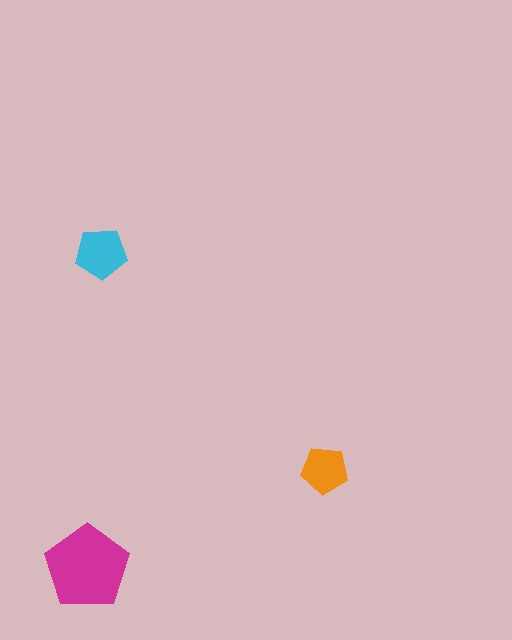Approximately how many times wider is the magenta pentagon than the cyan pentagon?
About 1.5 times wider.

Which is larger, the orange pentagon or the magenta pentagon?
The magenta one.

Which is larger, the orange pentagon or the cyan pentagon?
The cyan one.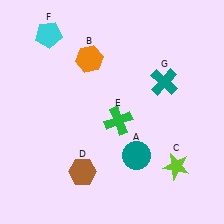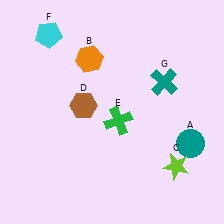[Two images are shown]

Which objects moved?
The objects that moved are: the teal circle (A), the brown hexagon (D).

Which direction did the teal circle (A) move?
The teal circle (A) moved right.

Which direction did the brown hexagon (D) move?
The brown hexagon (D) moved up.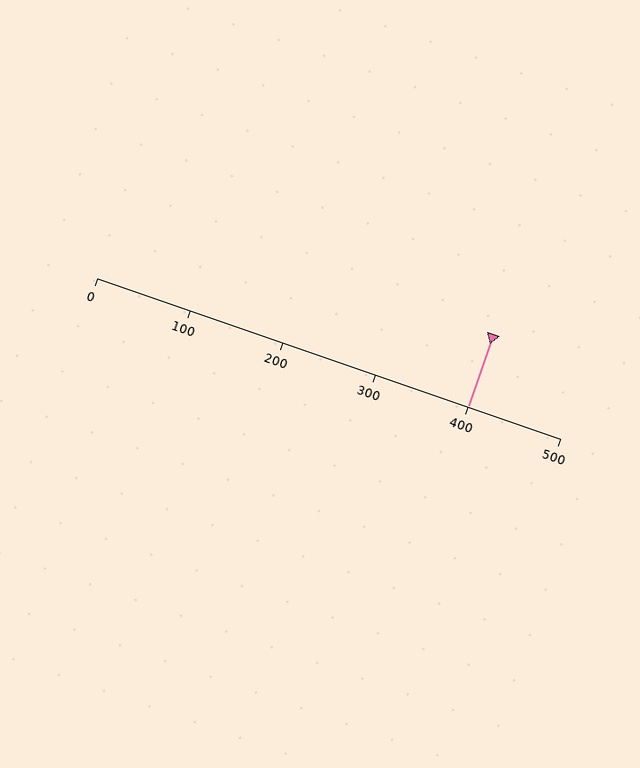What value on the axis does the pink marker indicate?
The marker indicates approximately 400.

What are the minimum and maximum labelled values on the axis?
The axis runs from 0 to 500.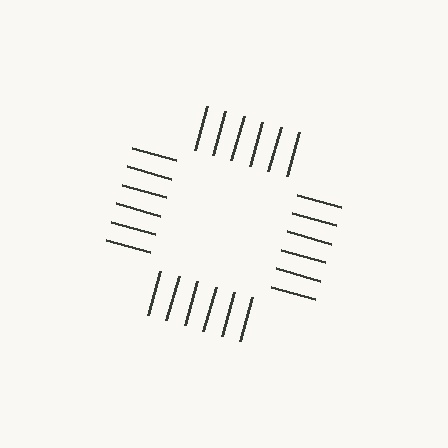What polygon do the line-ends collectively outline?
An illusory square — the line segments terminate on its edges but no continuous stroke is drawn.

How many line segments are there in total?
24 — 6 along each of the 4 edges.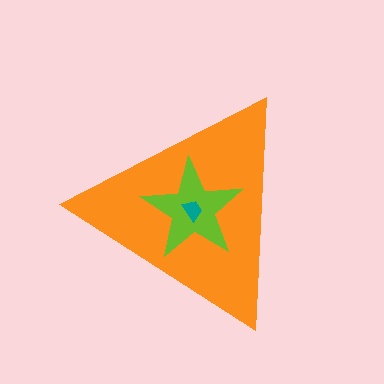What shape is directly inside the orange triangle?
The lime star.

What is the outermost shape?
The orange triangle.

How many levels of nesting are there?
3.